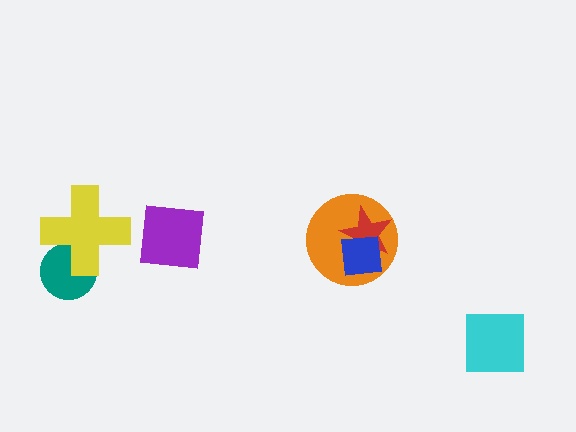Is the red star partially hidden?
Yes, it is partially covered by another shape.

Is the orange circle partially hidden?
Yes, it is partially covered by another shape.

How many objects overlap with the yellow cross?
1 object overlaps with the yellow cross.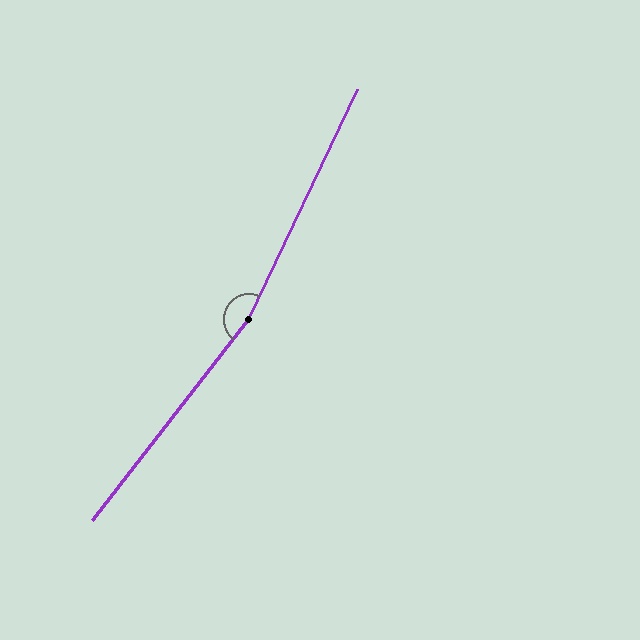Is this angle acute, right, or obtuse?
It is obtuse.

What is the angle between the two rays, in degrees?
Approximately 167 degrees.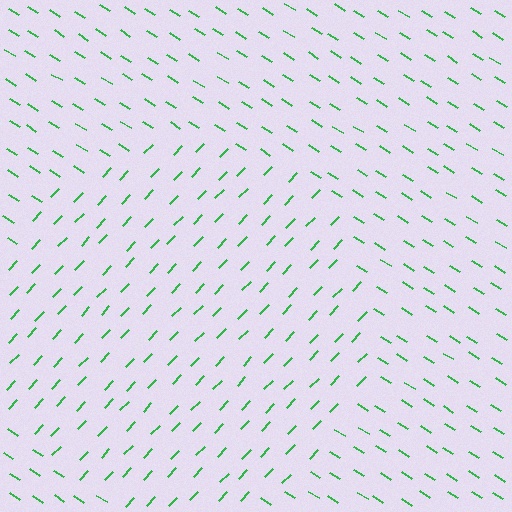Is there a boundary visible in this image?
Yes, there is a texture boundary formed by a change in line orientation.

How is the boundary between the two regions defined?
The boundary is defined purely by a change in line orientation (approximately 78 degrees difference). All lines are the same color and thickness.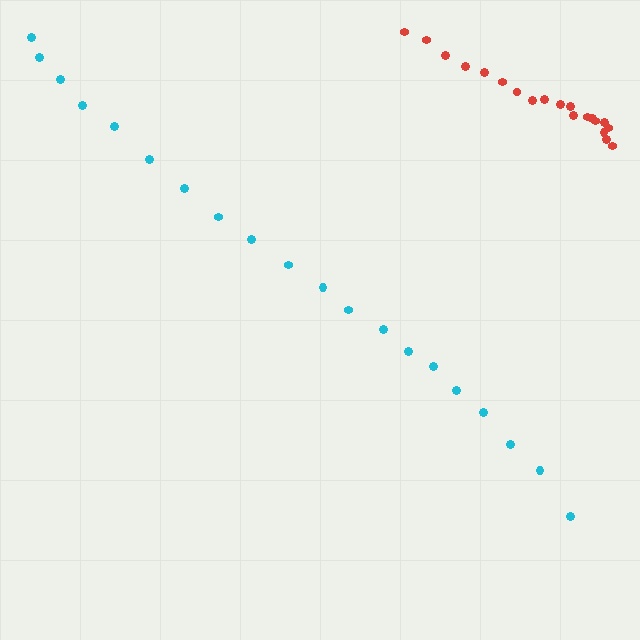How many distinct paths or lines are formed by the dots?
There are 2 distinct paths.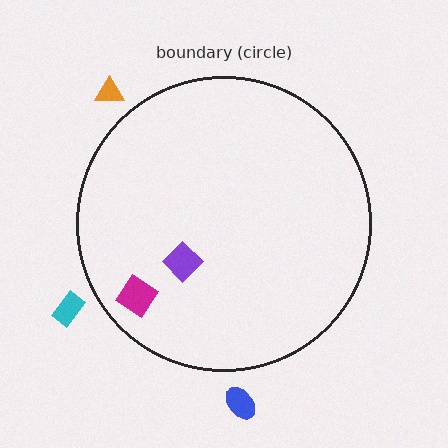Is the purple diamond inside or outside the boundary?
Inside.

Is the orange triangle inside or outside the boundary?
Outside.